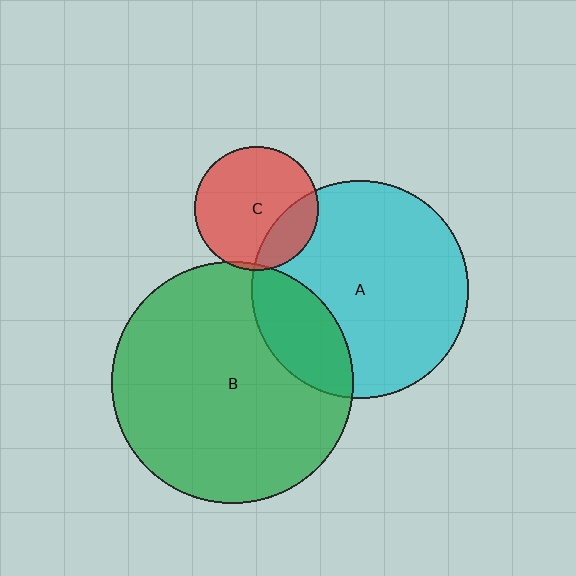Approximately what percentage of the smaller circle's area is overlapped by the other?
Approximately 5%.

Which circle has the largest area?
Circle B (green).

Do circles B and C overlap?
Yes.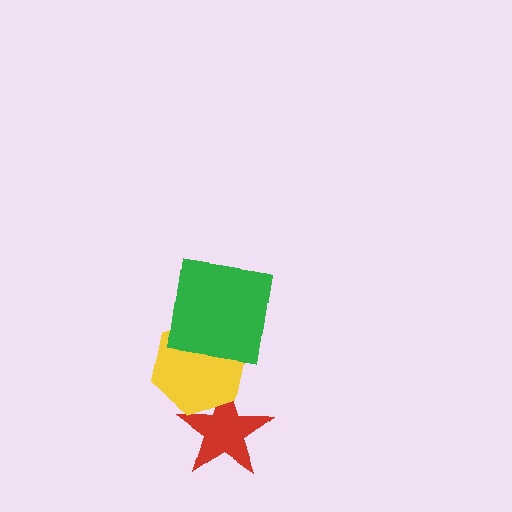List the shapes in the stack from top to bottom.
From top to bottom: the green square, the yellow hexagon, the red star.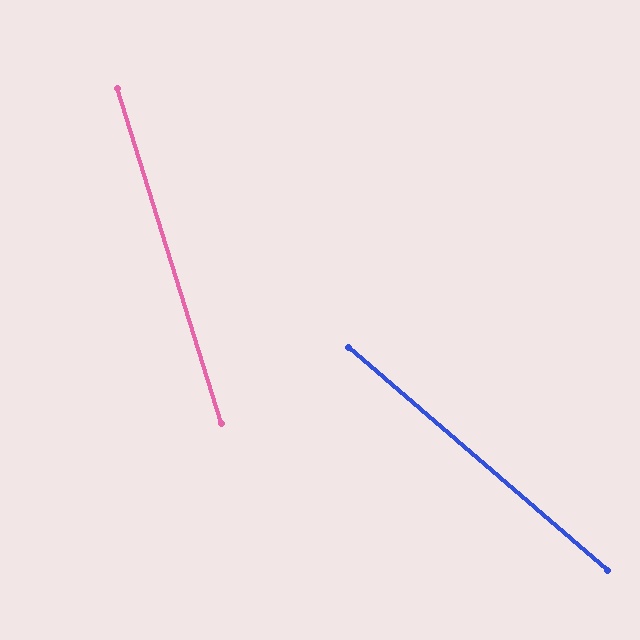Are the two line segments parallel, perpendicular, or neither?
Neither parallel nor perpendicular — they differ by about 32°.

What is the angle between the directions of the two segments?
Approximately 32 degrees.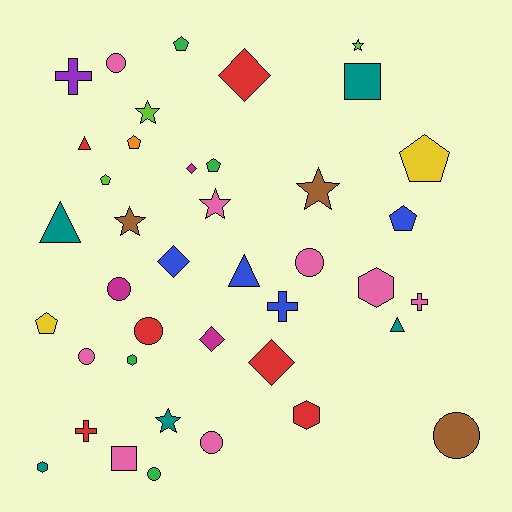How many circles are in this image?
There are 8 circles.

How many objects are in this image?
There are 40 objects.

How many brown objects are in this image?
There are 3 brown objects.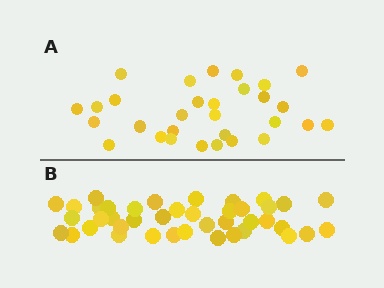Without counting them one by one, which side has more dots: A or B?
Region B (the bottom region) has more dots.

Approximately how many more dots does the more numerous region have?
Region B has roughly 12 or so more dots than region A.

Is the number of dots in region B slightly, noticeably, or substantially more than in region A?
Region B has noticeably more, but not dramatically so. The ratio is roughly 1.4 to 1.